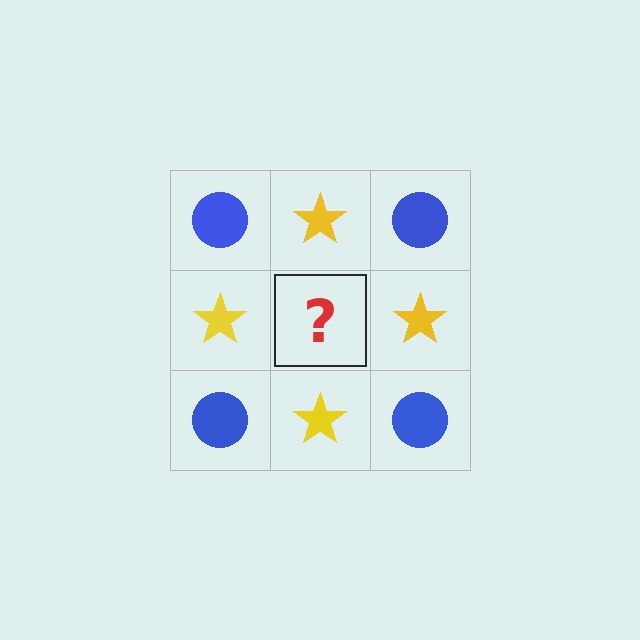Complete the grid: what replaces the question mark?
The question mark should be replaced with a blue circle.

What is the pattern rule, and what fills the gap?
The rule is that it alternates blue circle and yellow star in a checkerboard pattern. The gap should be filled with a blue circle.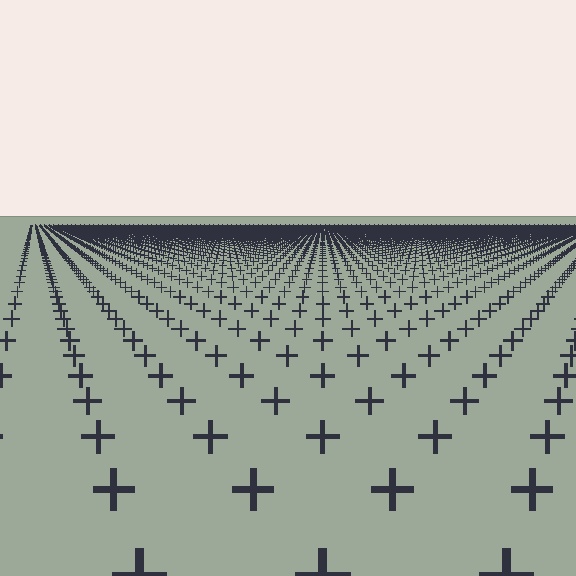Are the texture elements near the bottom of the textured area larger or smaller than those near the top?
Larger. Near the bottom, elements are closer to the viewer and appear at a bigger on-screen size.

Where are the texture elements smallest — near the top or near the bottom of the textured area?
Near the top.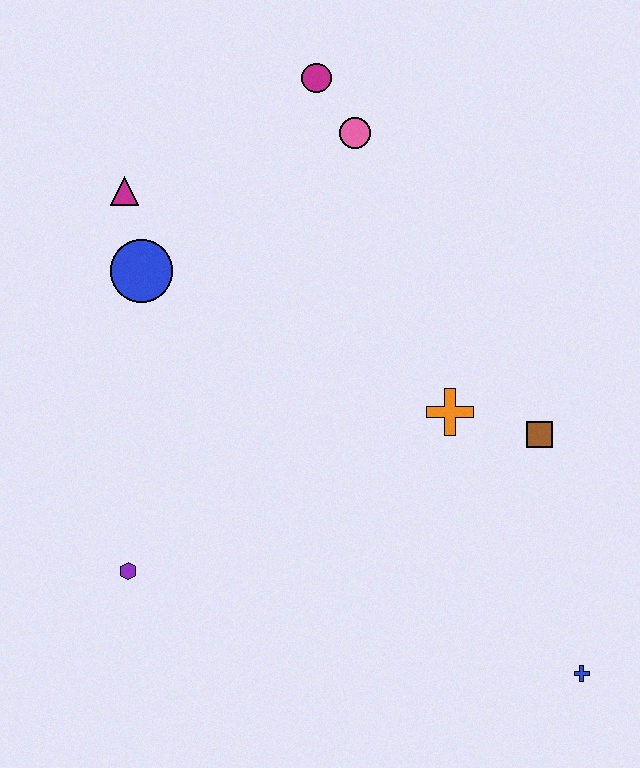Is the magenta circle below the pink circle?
No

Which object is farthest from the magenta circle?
The blue cross is farthest from the magenta circle.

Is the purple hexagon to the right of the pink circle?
No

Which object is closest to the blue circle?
The magenta triangle is closest to the blue circle.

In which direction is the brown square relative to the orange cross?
The brown square is to the right of the orange cross.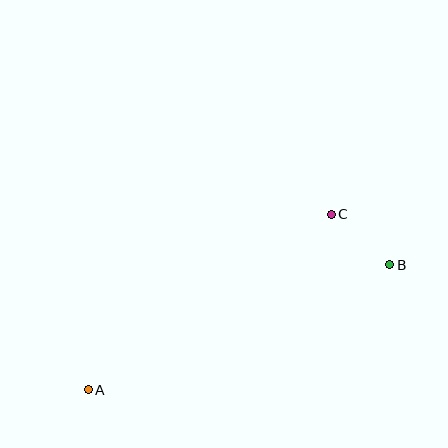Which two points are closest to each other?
Points B and C are closest to each other.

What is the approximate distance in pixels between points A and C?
The distance between A and C is approximately 300 pixels.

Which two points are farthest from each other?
Points A and B are farthest from each other.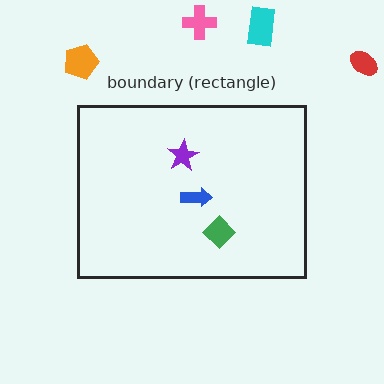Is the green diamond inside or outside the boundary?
Inside.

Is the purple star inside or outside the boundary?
Inside.